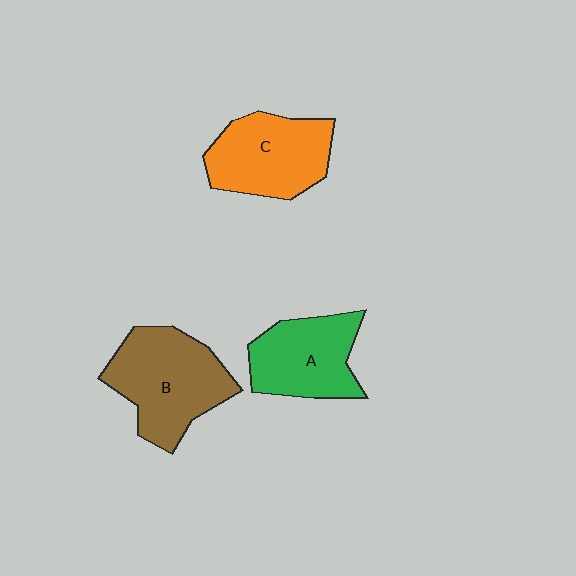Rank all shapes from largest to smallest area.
From largest to smallest: B (brown), C (orange), A (green).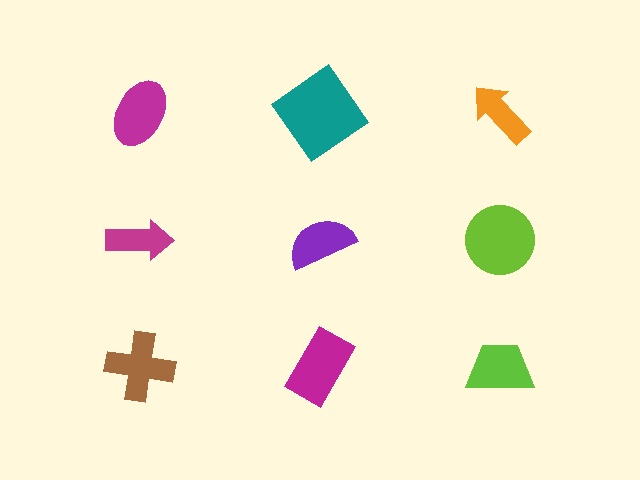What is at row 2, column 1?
A magenta arrow.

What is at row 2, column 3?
A lime circle.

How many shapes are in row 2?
3 shapes.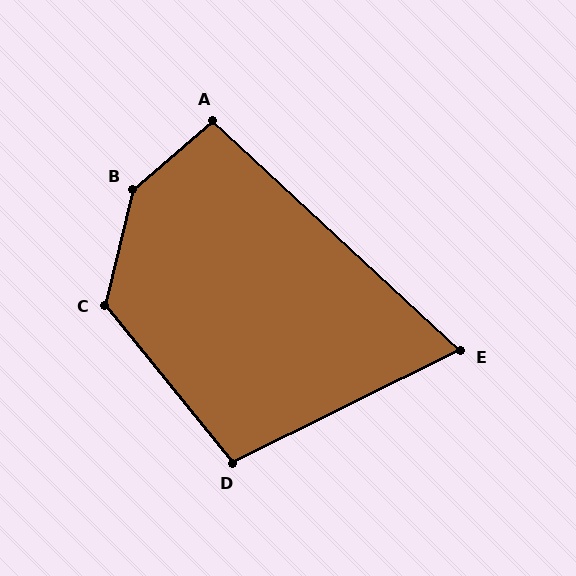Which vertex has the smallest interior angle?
E, at approximately 69 degrees.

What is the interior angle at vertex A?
Approximately 96 degrees (obtuse).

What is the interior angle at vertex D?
Approximately 103 degrees (obtuse).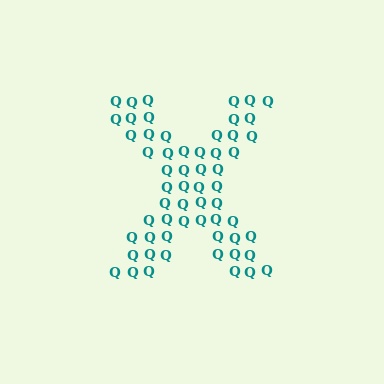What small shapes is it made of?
It is made of small letter Q's.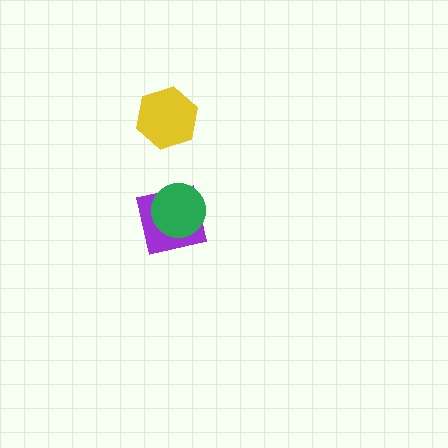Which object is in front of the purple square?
The green circle is in front of the purple square.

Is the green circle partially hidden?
No, no other shape covers it.